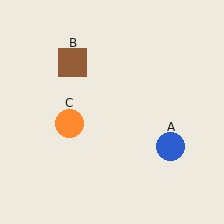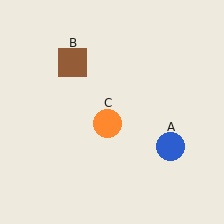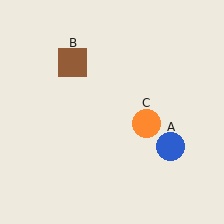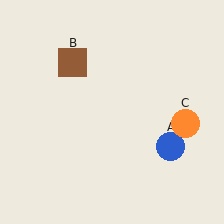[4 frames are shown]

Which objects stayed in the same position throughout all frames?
Blue circle (object A) and brown square (object B) remained stationary.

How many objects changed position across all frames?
1 object changed position: orange circle (object C).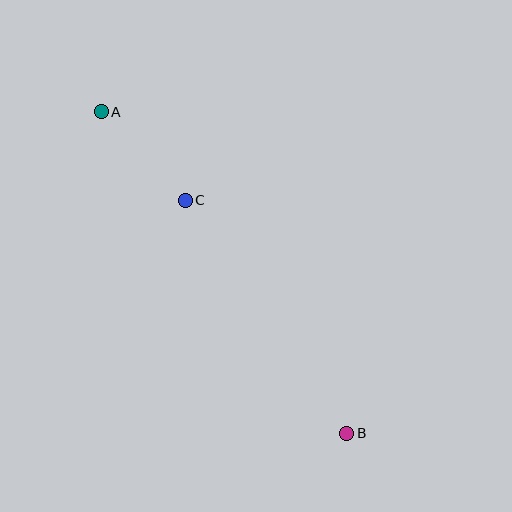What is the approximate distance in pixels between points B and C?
The distance between B and C is approximately 283 pixels.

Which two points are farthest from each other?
Points A and B are farthest from each other.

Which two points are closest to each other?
Points A and C are closest to each other.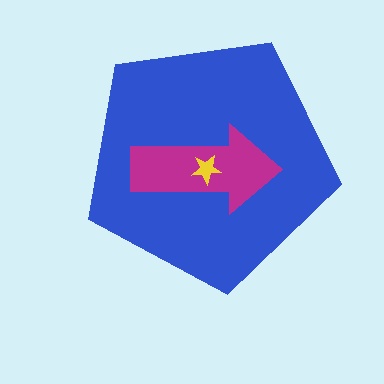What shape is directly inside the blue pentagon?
The magenta arrow.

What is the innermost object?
The yellow star.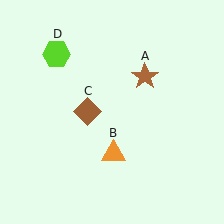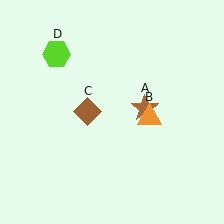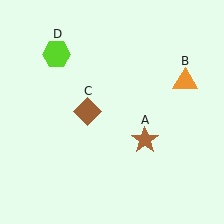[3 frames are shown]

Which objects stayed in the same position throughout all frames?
Brown diamond (object C) and lime hexagon (object D) remained stationary.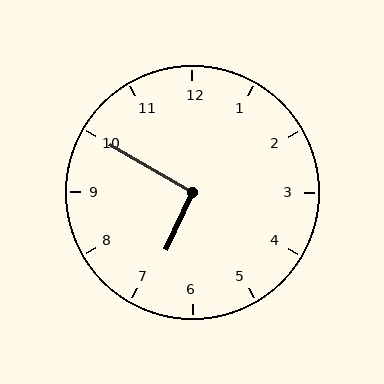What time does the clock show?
6:50.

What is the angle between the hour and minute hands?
Approximately 95 degrees.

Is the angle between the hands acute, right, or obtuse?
It is right.